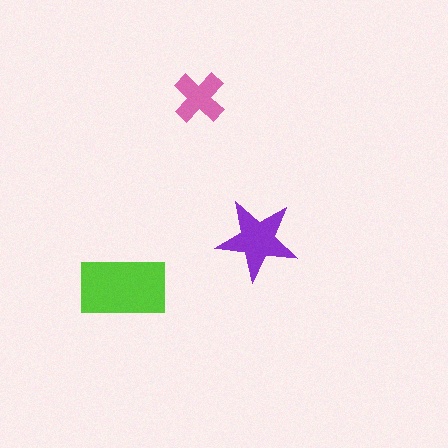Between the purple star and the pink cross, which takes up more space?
The purple star.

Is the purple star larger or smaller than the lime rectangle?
Smaller.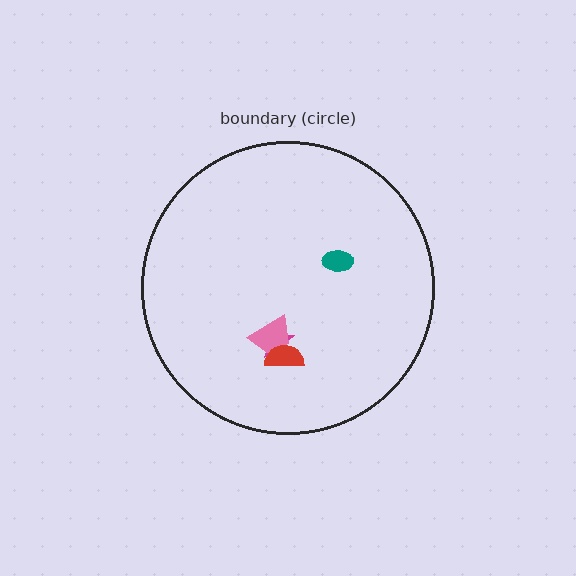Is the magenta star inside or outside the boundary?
Inside.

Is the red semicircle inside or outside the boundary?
Inside.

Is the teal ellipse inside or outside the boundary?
Inside.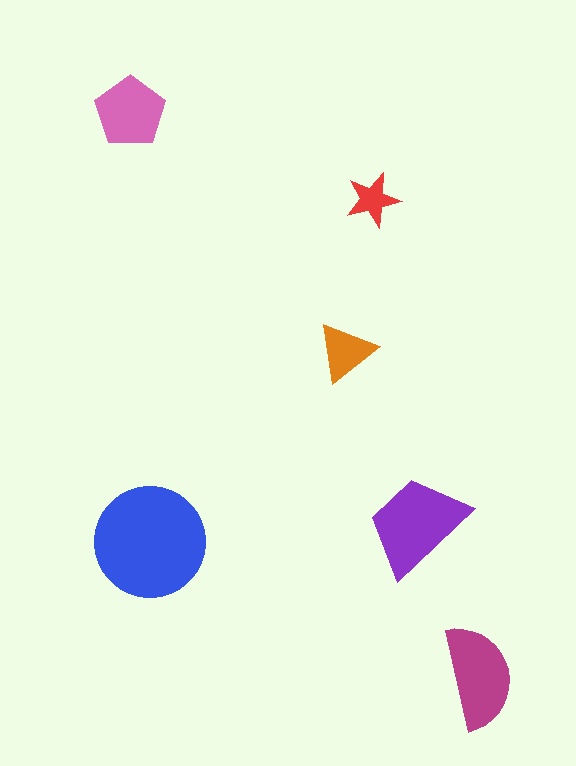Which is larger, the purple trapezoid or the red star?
The purple trapezoid.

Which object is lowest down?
The magenta semicircle is bottommost.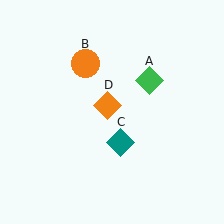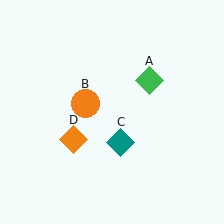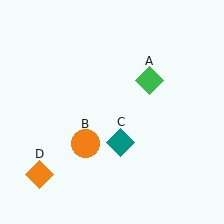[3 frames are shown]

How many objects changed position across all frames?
2 objects changed position: orange circle (object B), orange diamond (object D).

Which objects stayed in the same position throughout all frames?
Green diamond (object A) and teal diamond (object C) remained stationary.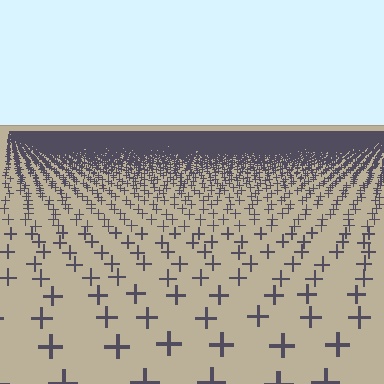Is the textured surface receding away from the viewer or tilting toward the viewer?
The surface is receding away from the viewer. Texture elements get smaller and denser toward the top.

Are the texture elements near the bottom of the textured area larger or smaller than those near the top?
Larger. Near the bottom, elements are closer to the viewer and appear at a bigger on-screen size.